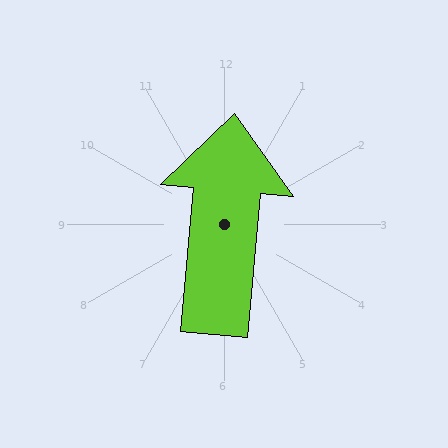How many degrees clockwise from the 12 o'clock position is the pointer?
Approximately 5 degrees.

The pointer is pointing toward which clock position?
Roughly 12 o'clock.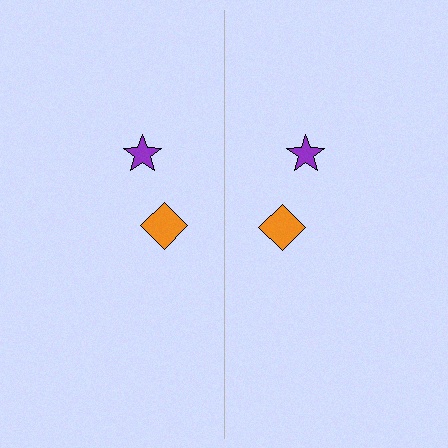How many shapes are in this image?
There are 4 shapes in this image.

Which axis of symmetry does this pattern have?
The pattern has a vertical axis of symmetry running through the center of the image.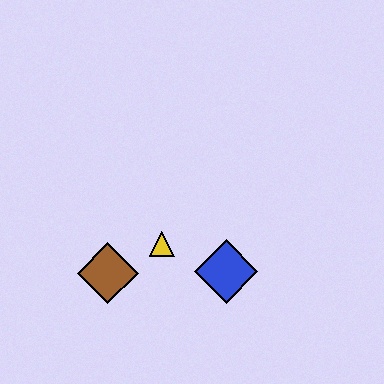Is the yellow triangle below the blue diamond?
No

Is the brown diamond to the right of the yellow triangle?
No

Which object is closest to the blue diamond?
The yellow triangle is closest to the blue diamond.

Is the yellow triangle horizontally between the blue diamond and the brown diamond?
Yes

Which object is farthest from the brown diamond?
The blue diamond is farthest from the brown diamond.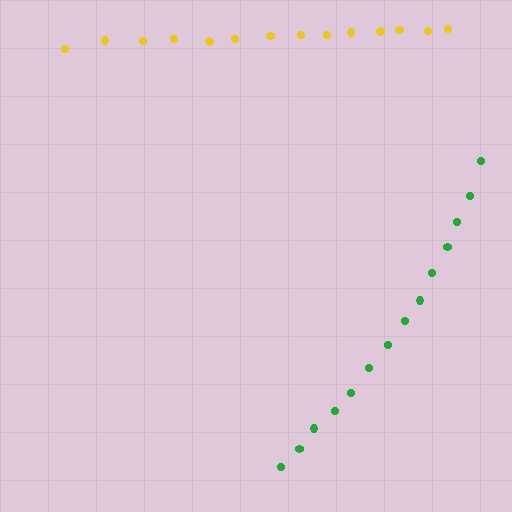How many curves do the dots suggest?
There are 2 distinct paths.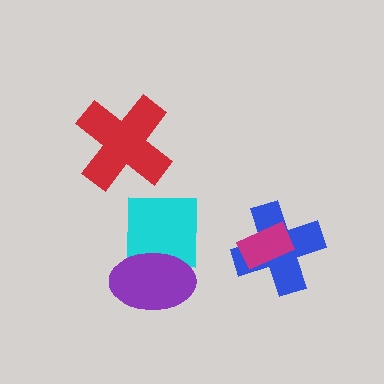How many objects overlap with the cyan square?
1 object overlaps with the cyan square.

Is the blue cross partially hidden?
Yes, it is partially covered by another shape.